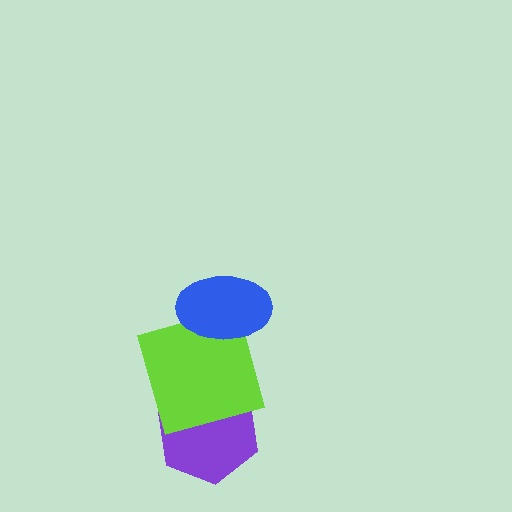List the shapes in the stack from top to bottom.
From top to bottom: the blue ellipse, the lime square, the purple hexagon.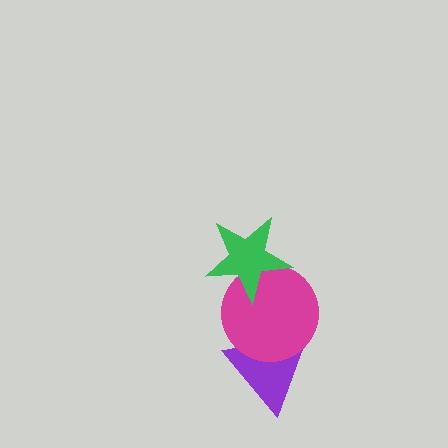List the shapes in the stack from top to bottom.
From top to bottom: the green star, the magenta circle, the purple triangle.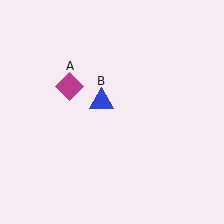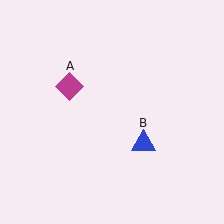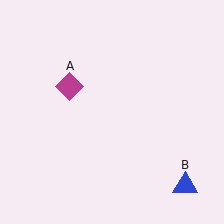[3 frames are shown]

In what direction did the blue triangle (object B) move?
The blue triangle (object B) moved down and to the right.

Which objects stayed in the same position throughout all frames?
Magenta diamond (object A) remained stationary.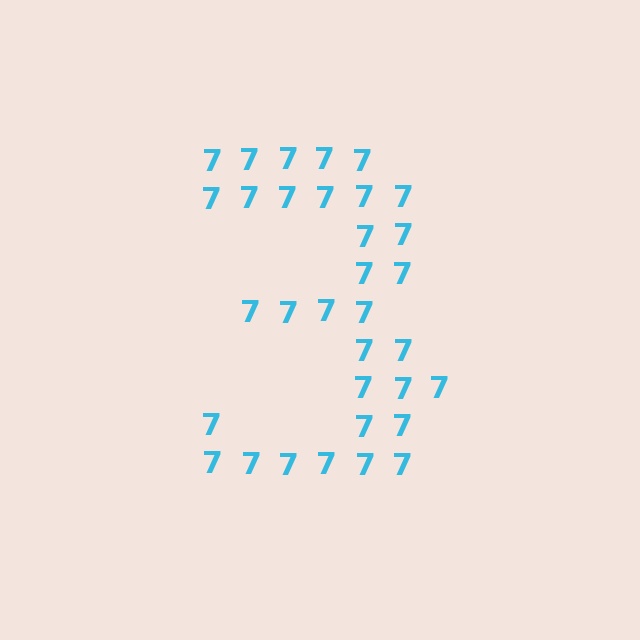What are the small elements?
The small elements are digit 7's.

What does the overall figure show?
The overall figure shows the digit 3.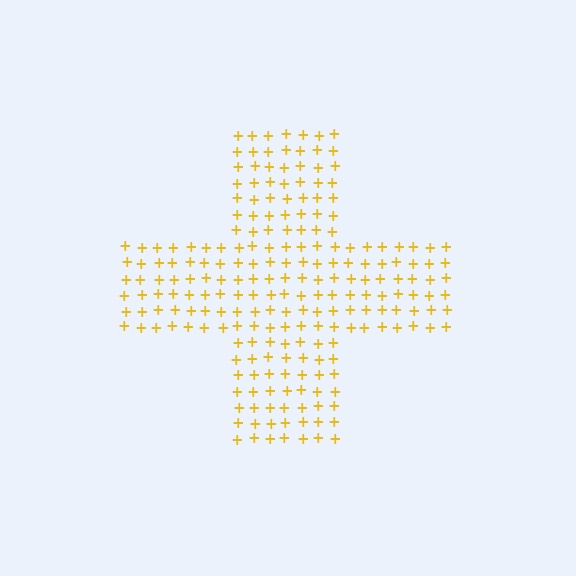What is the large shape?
The large shape is a cross.